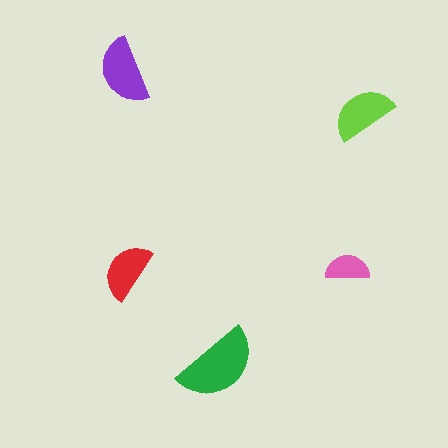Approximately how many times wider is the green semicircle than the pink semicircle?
About 2 times wider.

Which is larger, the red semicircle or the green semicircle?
The green one.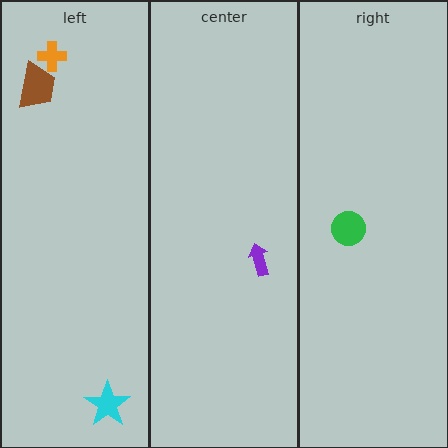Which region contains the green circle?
The right region.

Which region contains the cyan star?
The left region.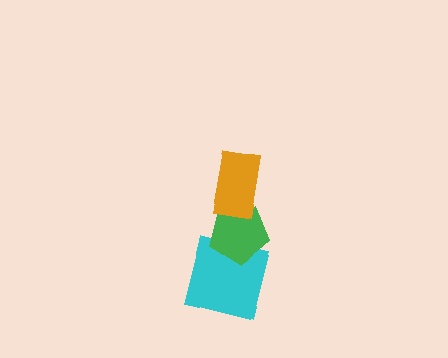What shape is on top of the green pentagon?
The orange rectangle is on top of the green pentagon.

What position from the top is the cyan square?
The cyan square is 3rd from the top.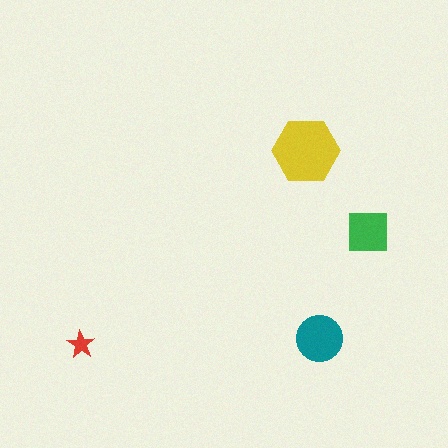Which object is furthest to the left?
The red star is leftmost.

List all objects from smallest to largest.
The red star, the green square, the teal circle, the yellow hexagon.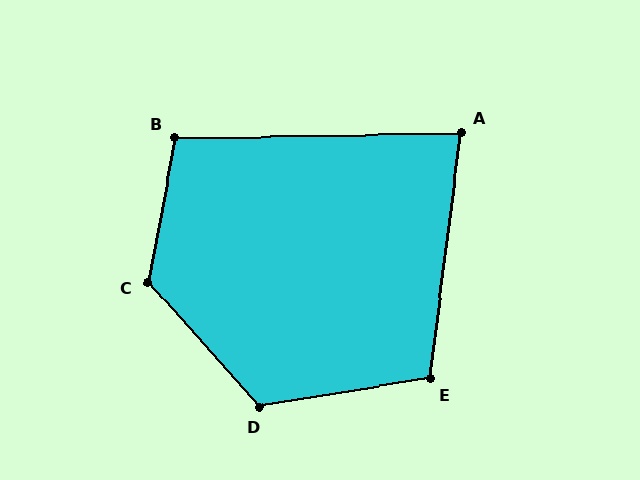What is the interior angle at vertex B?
Approximately 102 degrees (obtuse).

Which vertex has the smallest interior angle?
A, at approximately 82 degrees.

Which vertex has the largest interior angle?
C, at approximately 127 degrees.